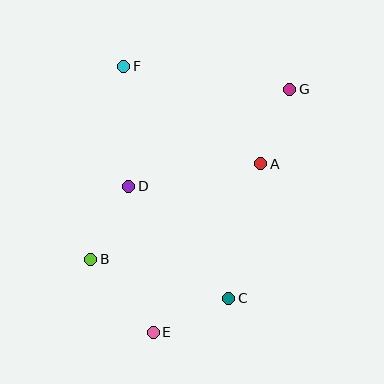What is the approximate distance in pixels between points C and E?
The distance between C and E is approximately 83 pixels.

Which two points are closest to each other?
Points A and G are closest to each other.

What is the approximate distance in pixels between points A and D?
The distance between A and D is approximately 134 pixels.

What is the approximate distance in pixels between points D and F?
The distance between D and F is approximately 120 pixels.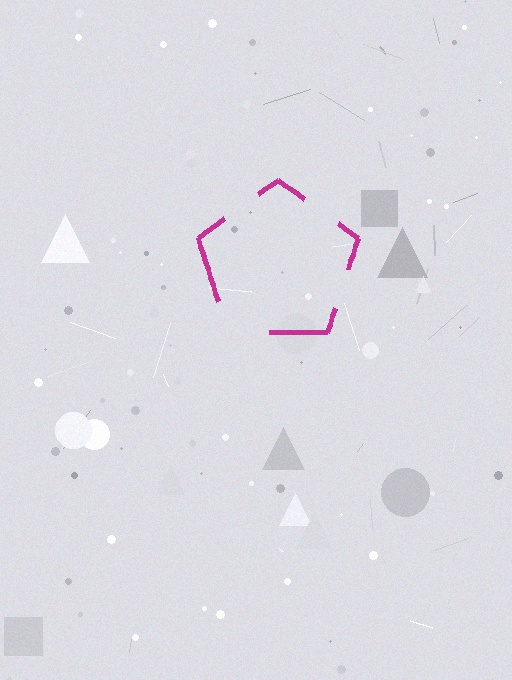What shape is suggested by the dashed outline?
The dashed outline suggests a pentagon.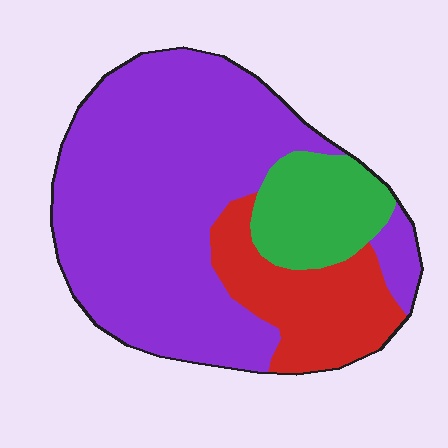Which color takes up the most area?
Purple, at roughly 65%.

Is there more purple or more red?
Purple.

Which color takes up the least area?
Green, at roughly 15%.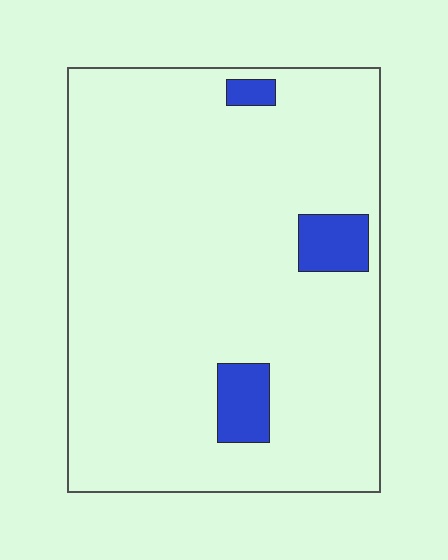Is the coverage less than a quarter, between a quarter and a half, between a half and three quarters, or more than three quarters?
Less than a quarter.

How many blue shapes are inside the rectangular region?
3.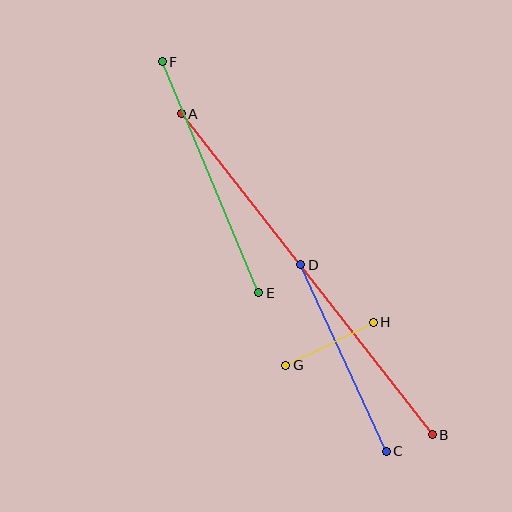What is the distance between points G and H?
The distance is approximately 98 pixels.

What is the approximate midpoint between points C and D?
The midpoint is at approximately (343, 358) pixels.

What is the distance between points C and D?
The distance is approximately 205 pixels.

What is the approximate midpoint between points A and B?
The midpoint is at approximately (307, 274) pixels.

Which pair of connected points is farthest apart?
Points A and B are farthest apart.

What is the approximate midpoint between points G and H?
The midpoint is at approximately (330, 344) pixels.